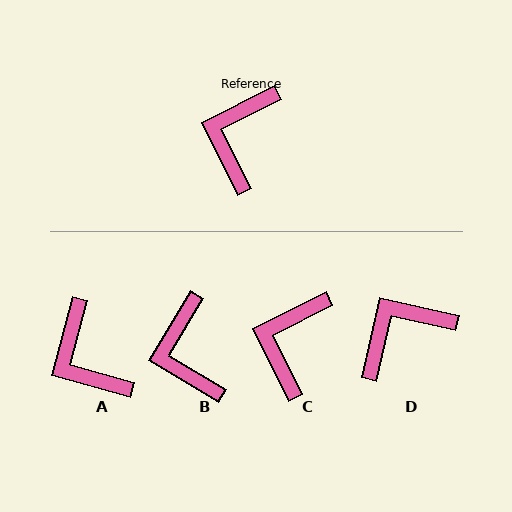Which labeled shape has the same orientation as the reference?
C.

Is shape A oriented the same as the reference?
No, it is off by about 48 degrees.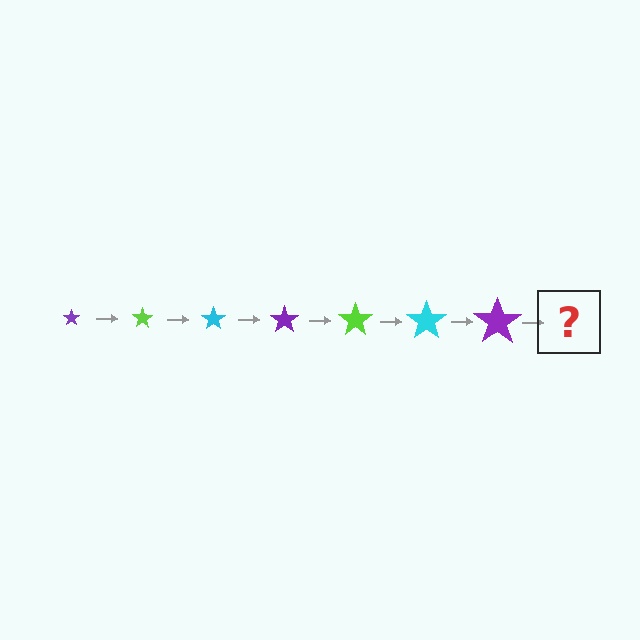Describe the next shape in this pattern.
It should be a lime star, larger than the previous one.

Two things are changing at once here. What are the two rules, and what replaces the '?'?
The two rules are that the star grows larger each step and the color cycles through purple, lime, and cyan. The '?' should be a lime star, larger than the previous one.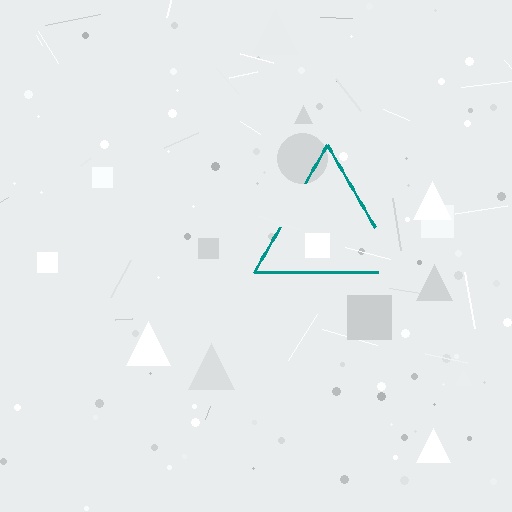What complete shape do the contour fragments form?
The contour fragments form a triangle.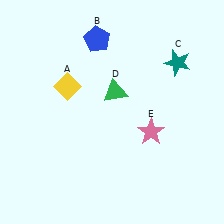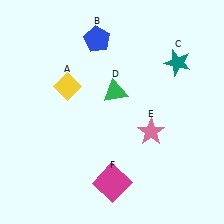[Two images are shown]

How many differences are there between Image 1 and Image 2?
There is 1 difference between the two images.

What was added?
A magenta square (F) was added in Image 2.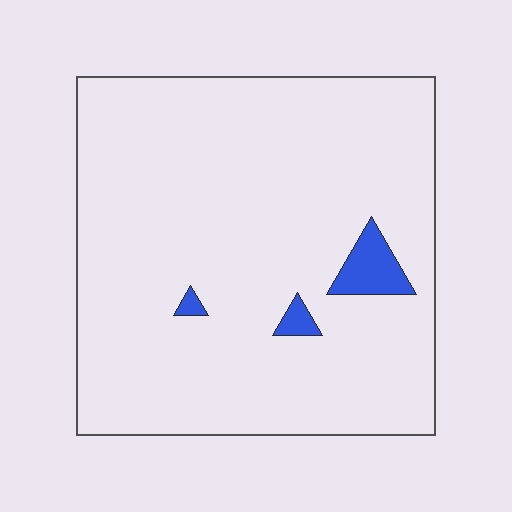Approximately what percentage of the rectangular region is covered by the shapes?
Approximately 5%.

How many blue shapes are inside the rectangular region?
3.